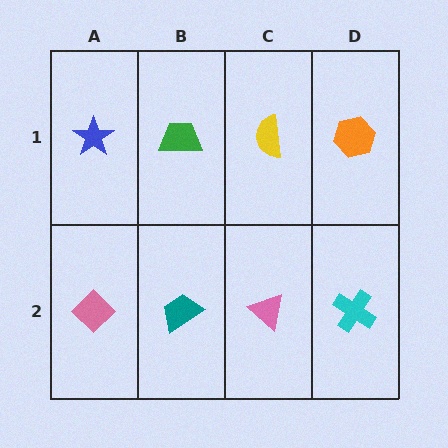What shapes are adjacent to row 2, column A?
A blue star (row 1, column A), a teal trapezoid (row 2, column B).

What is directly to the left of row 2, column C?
A teal trapezoid.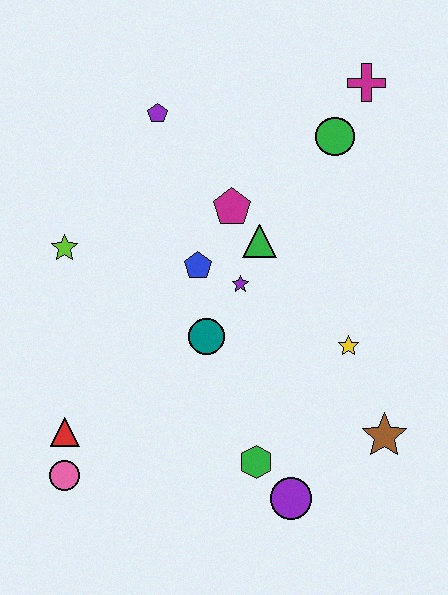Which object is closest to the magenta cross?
The green circle is closest to the magenta cross.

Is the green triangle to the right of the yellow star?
No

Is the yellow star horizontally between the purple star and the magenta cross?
Yes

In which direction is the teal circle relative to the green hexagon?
The teal circle is above the green hexagon.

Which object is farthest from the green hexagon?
The magenta cross is farthest from the green hexagon.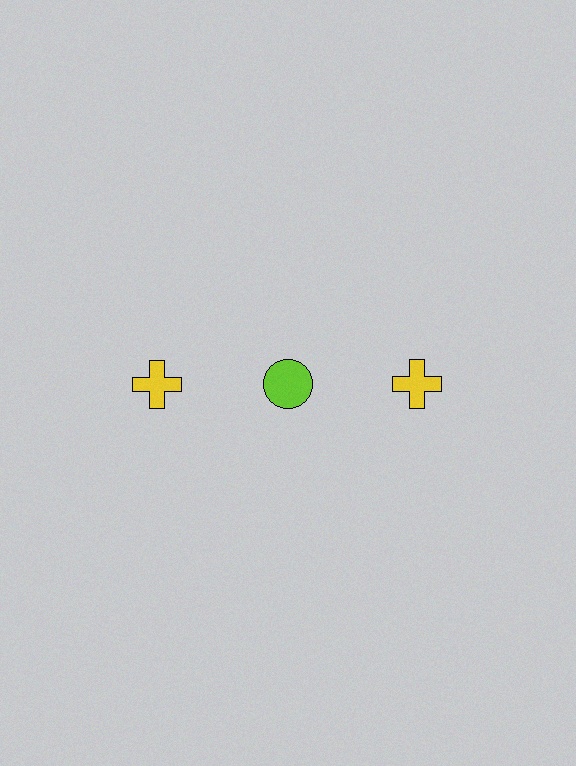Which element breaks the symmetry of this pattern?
The lime circle in the top row, second from left column breaks the symmetry. All other shapes are yellow crosses.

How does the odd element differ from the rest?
It differs in both color (lime instead of yellow) and shape (circle instead of cross).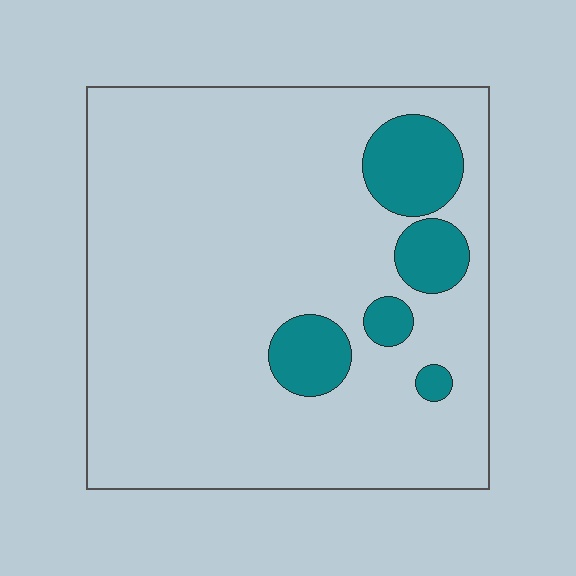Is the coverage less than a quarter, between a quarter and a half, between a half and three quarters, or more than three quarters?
Less than a quarter.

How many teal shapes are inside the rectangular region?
5.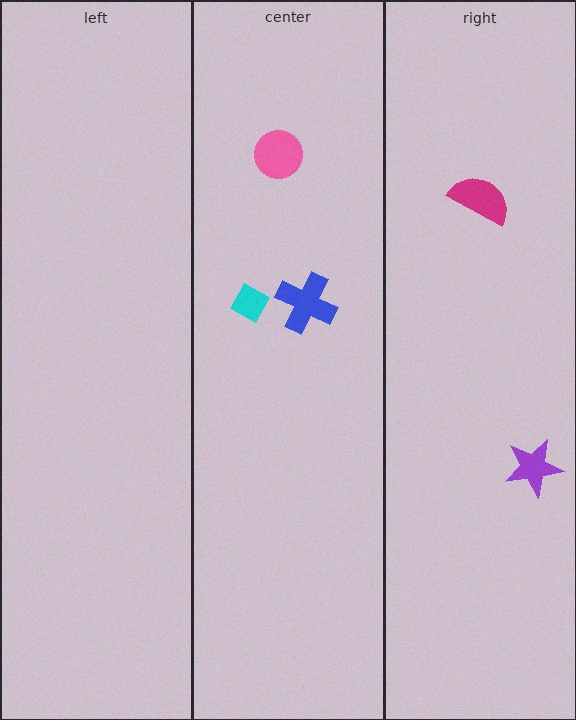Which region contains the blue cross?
The center region.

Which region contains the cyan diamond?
The center region.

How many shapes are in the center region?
3.